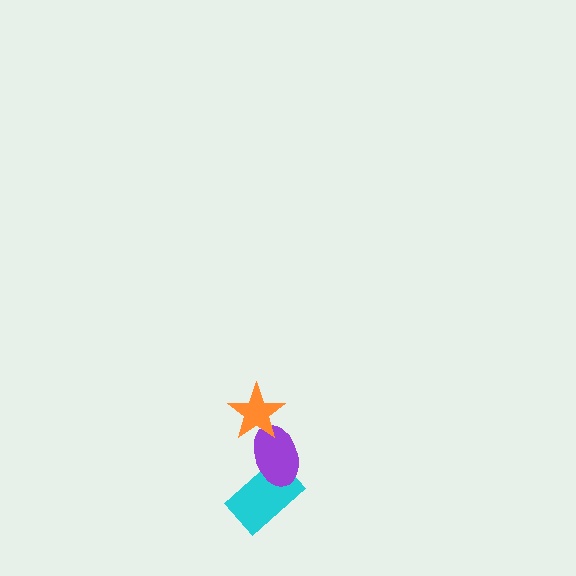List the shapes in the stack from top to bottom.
From top to bottom: the orange star, the purple ellipse, the cyan rectangle.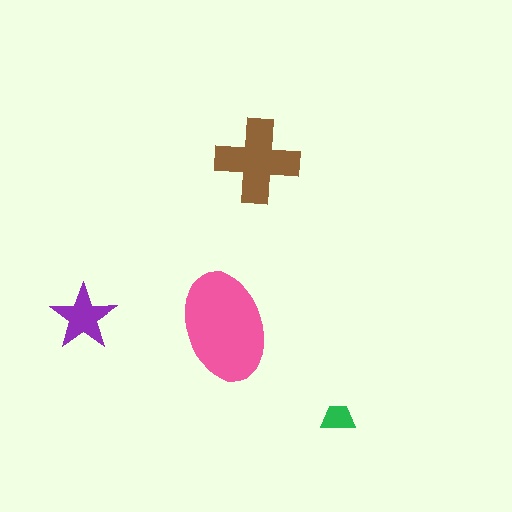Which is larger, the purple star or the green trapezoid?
The purple star.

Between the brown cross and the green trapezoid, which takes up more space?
The brown cross.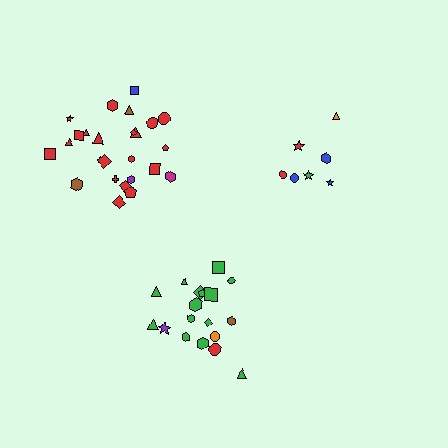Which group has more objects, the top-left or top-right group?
The top-left group.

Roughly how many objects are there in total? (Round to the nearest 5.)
Roughly 50 objects in total.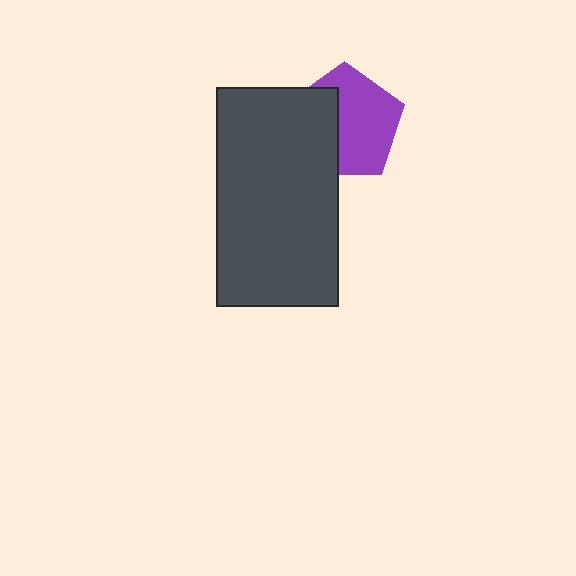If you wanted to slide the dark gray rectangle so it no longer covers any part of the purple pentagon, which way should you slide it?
Slide it left — that is the most direct way to separate the two shapes.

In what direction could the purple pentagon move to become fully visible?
The purple pentagon could move right. That would shift it out from behind the dark gray rectangle entirely.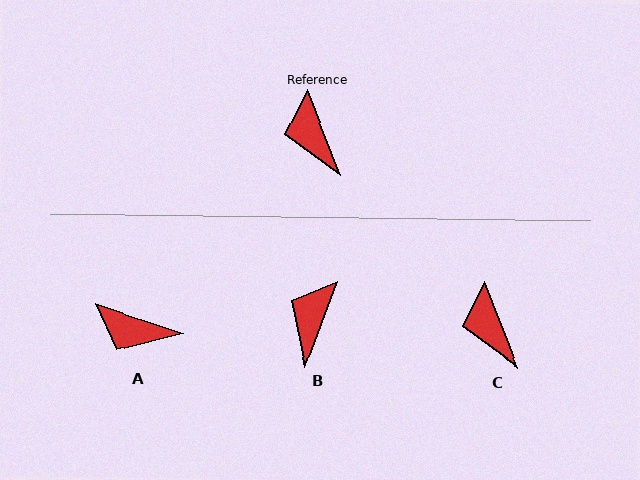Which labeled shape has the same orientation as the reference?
C.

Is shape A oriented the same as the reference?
No, it is off by about 50 degrees.